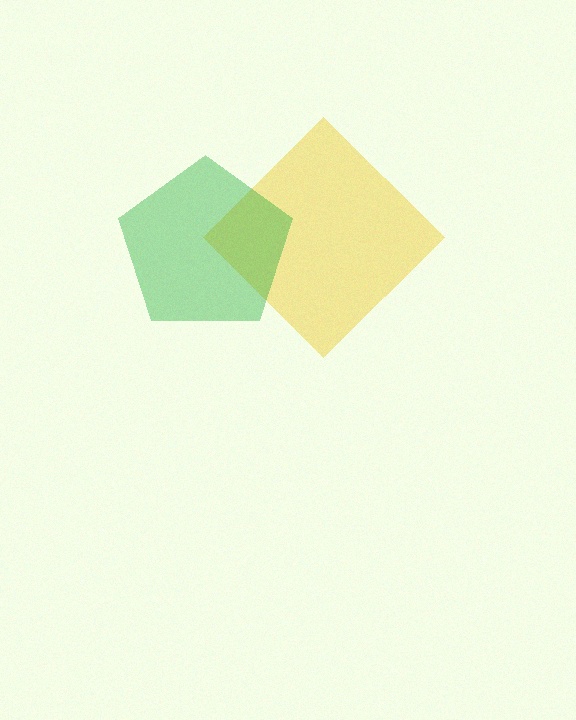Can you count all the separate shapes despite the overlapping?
Yes, there are 2 separate shapes.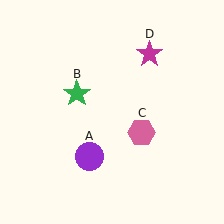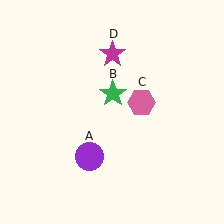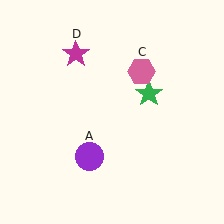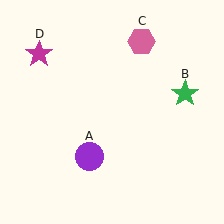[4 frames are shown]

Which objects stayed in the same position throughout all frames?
Purple circle (object A) remained stationary.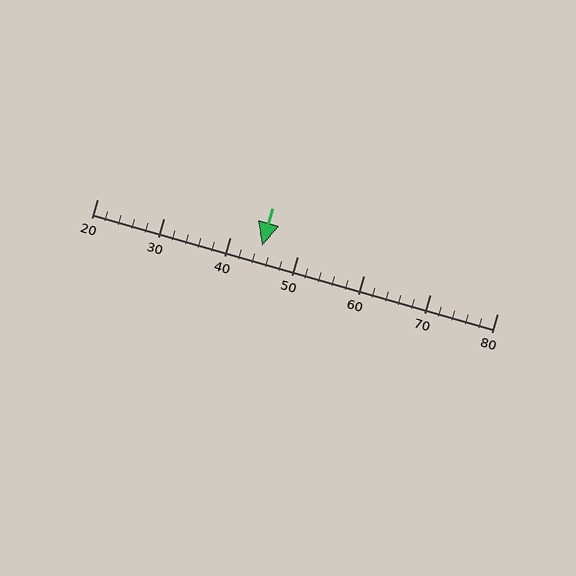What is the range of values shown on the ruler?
The ruler shows values from 20 to 80.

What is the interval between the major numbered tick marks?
The major tick marks are spaced 10 units apart.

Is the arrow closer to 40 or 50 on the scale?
The arrow is closer to 40.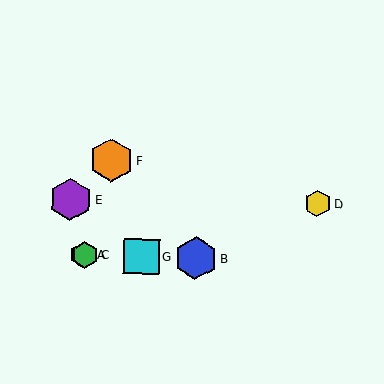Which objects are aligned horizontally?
Objects A, B, C, G are aligned horizontally.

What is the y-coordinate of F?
Object F is at y≈160.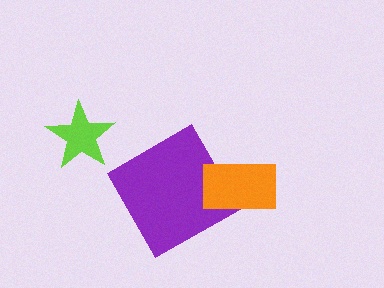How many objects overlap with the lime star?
0 objects overlap with the lime star.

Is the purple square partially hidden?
Yes, it is partially covered by another shape.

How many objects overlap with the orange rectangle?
1 object overlaps with the orange rectangle.